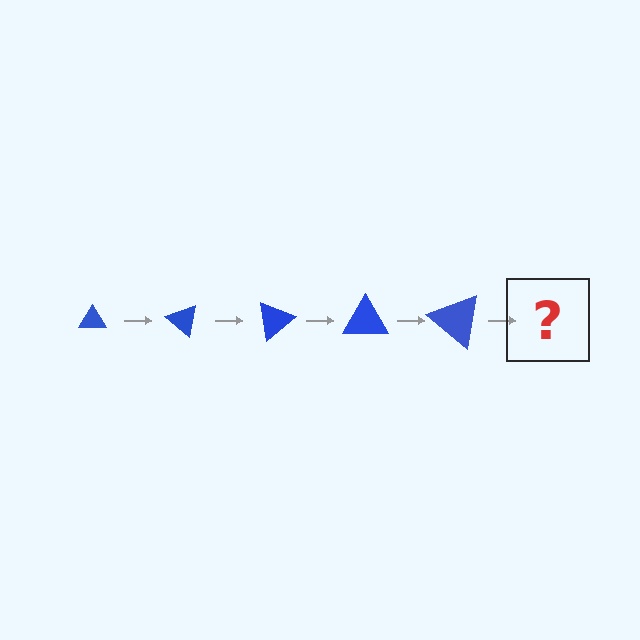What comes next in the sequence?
The next element should be a triangle, larger than the previous one and rotated 200 degrees from the start.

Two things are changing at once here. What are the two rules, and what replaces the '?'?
The two rules are that the triangle grows larger each step and it rotates 40 degrees each step. The '?' should be a triangle, larger than the previous one and rotated 200 degrees from the start.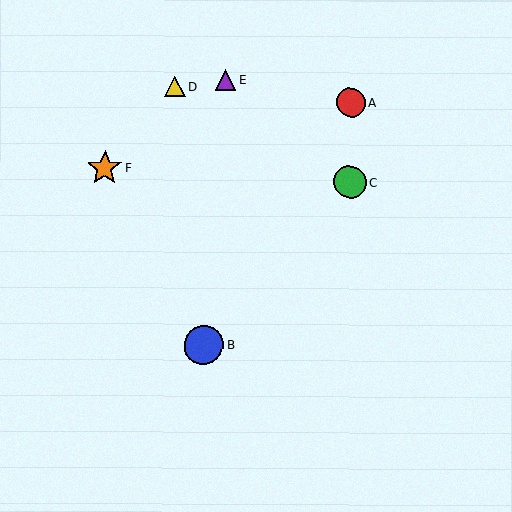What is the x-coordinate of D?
Object D is at x≈175.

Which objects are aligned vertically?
Objects A, C are aligned vertically.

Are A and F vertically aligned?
No, A is at x≈351 and F is at x≈105.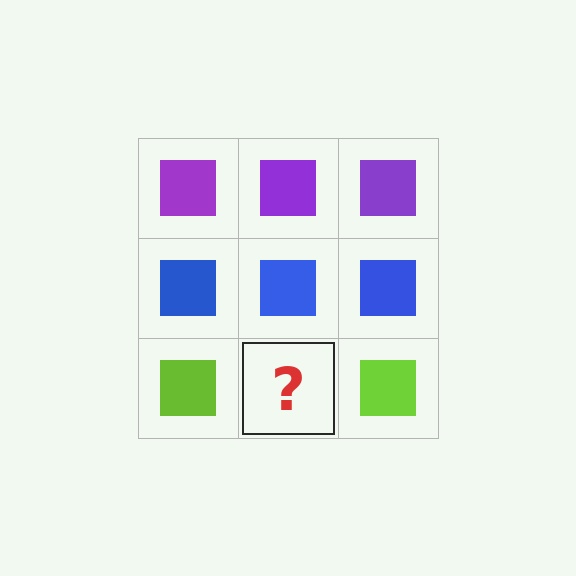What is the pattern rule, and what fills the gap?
The rule is that each row has a consistent color. The gap should be filled with a lime square.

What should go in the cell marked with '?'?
The missing cell should contain a lime square.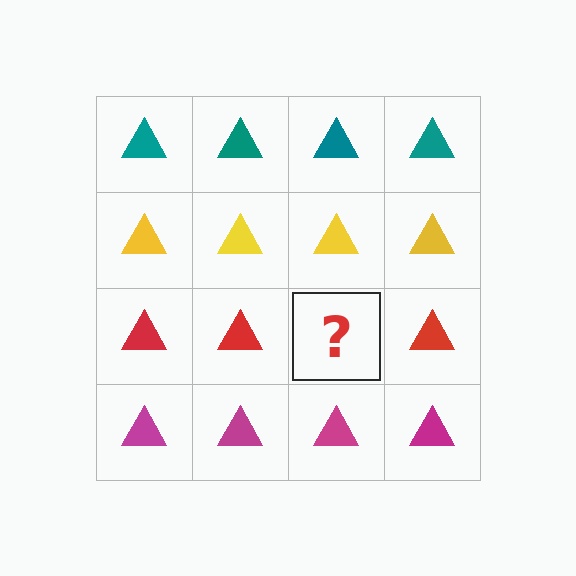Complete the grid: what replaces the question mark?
The question mark should be replaced with a red triangle.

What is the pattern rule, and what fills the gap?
The rule is that each row has a consistent color. The gap should be filled with a red triangle.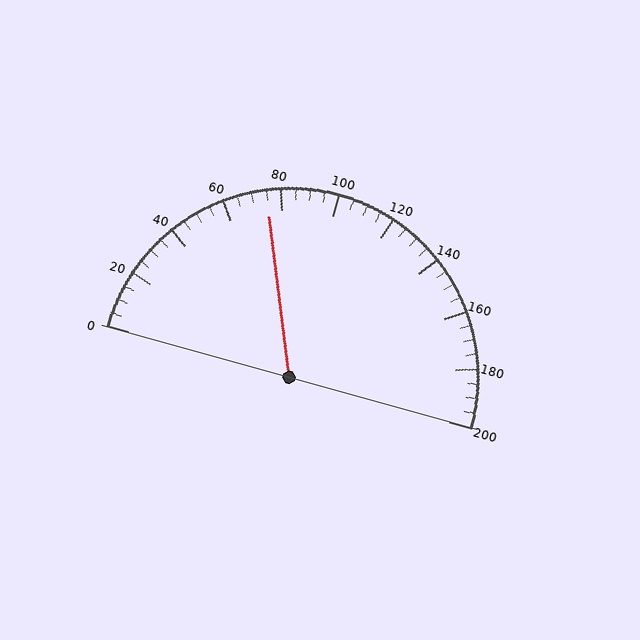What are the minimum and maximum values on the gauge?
The gauge ranges from 0 to 200.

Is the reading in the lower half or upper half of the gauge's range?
The reading is in the lower half of the range (0 to 200).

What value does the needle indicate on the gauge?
The needle indicates approximately 75.